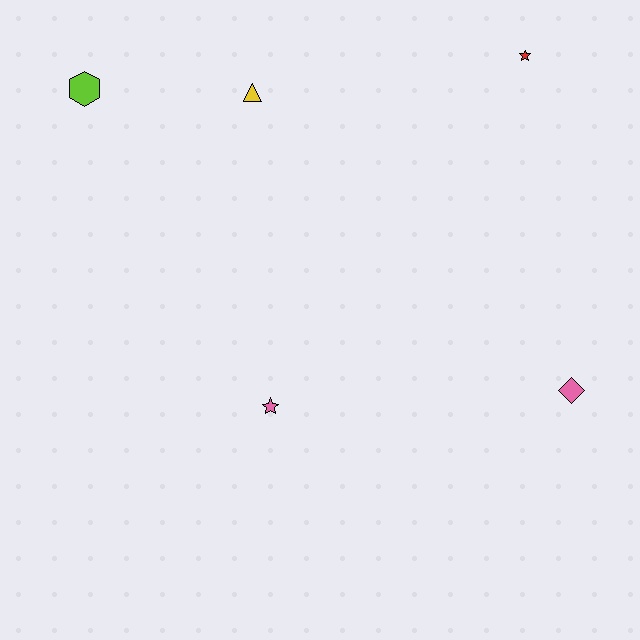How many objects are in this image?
There are 5 objects.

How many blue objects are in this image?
There are no blue objects.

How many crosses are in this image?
There are no crosses.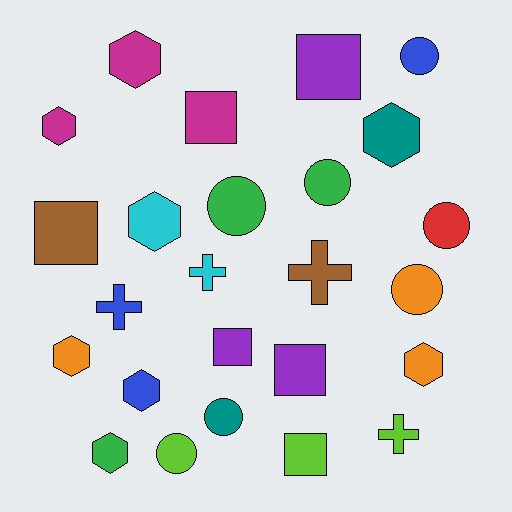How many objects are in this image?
There are 25 objects.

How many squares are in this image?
There are 6 squares.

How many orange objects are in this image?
There are 3 orange objects.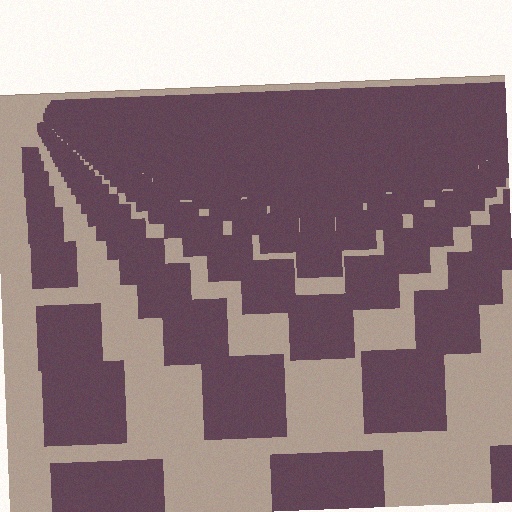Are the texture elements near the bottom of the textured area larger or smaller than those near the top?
Larger. Near the bottom, elements are closer to the viewer and appear at a bigger on-screen size.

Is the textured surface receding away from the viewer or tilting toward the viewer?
The surface is receding away from the viewer. Texture elements get smaller and denser toward the top.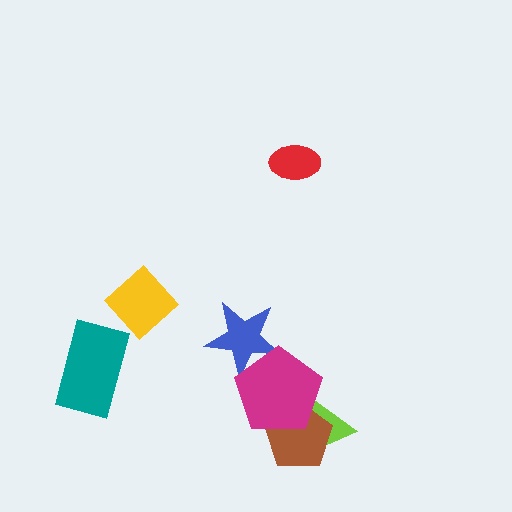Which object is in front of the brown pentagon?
The magenta pentagon is in front of the brown pentagon.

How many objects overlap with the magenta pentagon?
3 objects overlap with the magenta pentagon.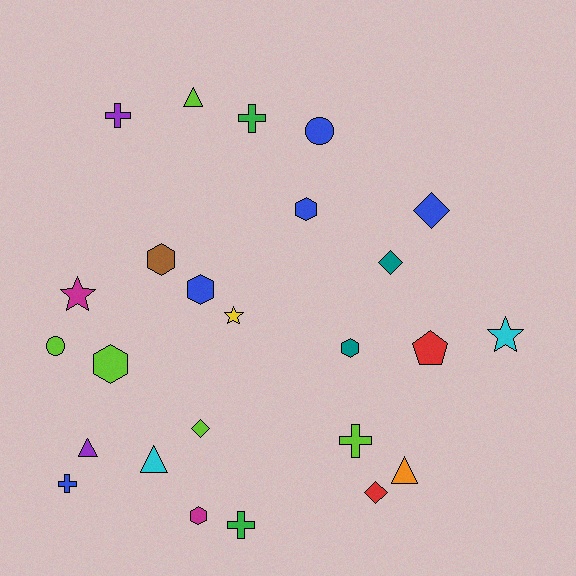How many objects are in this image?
There are 25 objects.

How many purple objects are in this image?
There are 2 purple objects.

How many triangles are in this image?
There are 4 triangles.